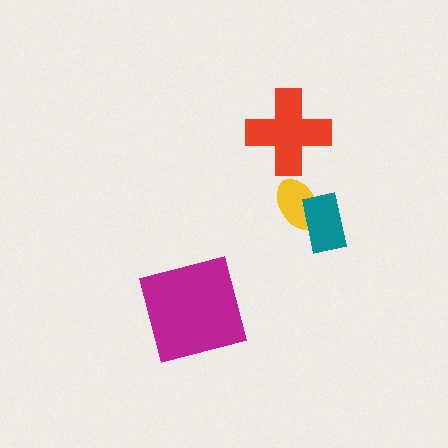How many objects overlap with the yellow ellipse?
1 object overlaps with the yellow ellipse.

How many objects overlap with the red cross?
0 objects overlap with the red cross.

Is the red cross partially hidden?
No, no other shape covers it.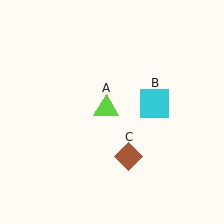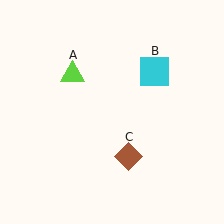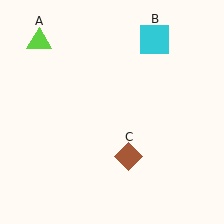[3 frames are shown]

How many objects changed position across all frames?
2 objects changed position: lime triangle (object A), cyan square (object B).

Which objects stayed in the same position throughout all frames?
Brown diamond (object C) remained stationary.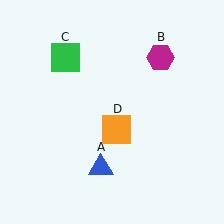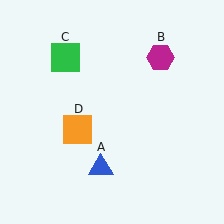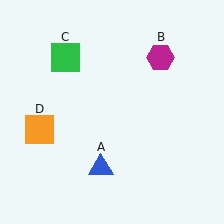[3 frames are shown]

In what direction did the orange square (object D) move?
The orange square (object D) moved left.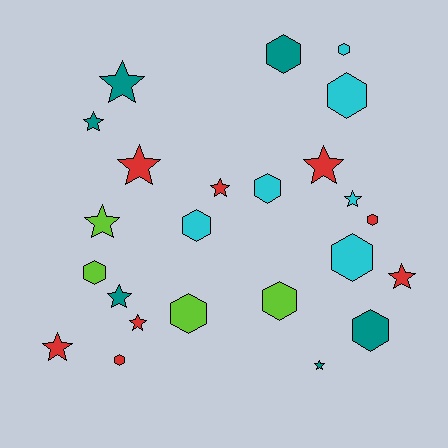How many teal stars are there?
There are 4 teal stars.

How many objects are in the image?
There are 24 objects.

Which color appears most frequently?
Red, with 8 objects.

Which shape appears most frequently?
Star, with 12 objects.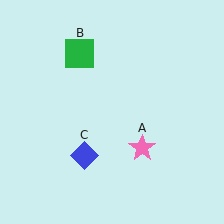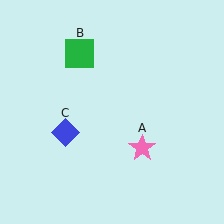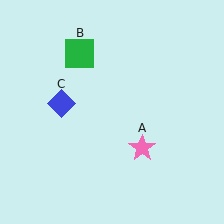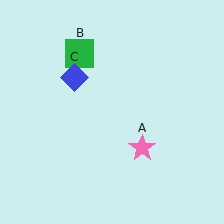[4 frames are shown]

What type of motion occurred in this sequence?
The blue diamond (object C) rotated clockwise around the center of the scene.